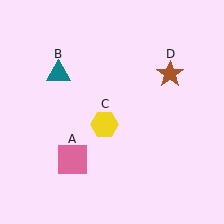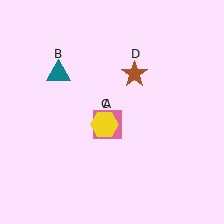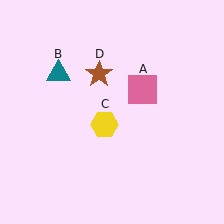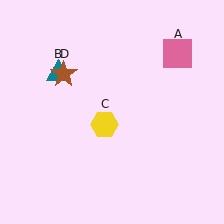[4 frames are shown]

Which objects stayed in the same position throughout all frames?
Teal triangle (object B) and yellow hexagon (object C) remained stationary.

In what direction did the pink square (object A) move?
The pink square (object A) moved up and to the right.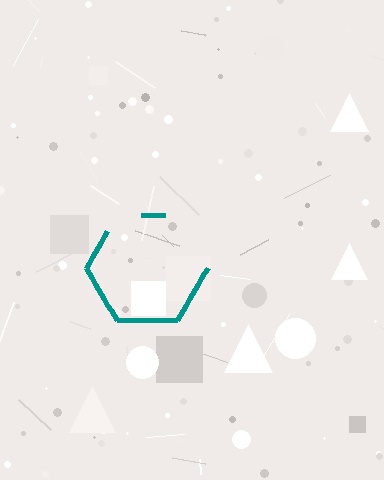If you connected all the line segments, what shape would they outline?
They would outline a hexagon.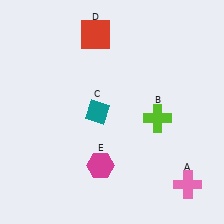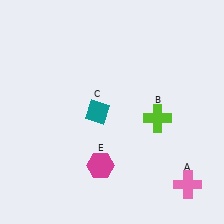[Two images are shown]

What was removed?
The red square (D) was removed in Image 2.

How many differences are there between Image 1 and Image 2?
There is 1 difference between the two images.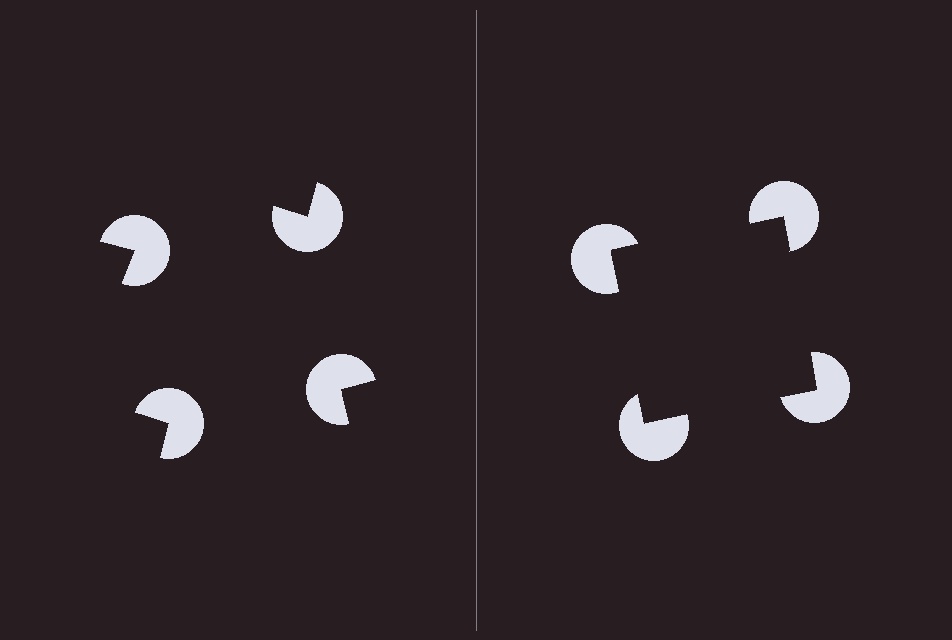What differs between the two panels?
The pac-man discs are positioned identically on both sides; only the wedge orientations differ. On the right they align to a square; on the left they are misaligned.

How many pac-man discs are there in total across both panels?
8 — 4 on each side.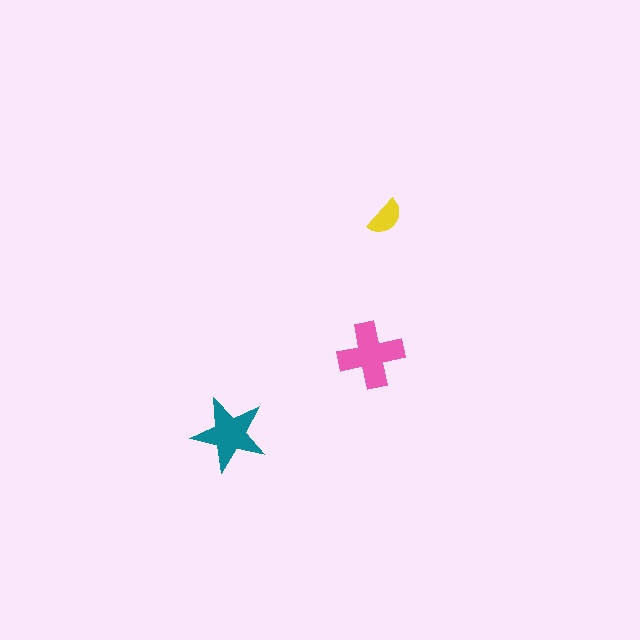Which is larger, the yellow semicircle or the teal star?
The teal star.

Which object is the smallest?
The yellow semicircle.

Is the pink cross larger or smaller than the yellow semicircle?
Larger.